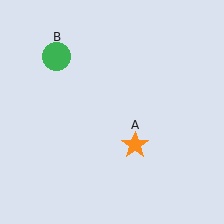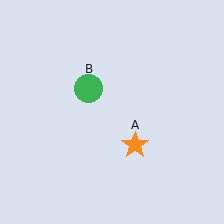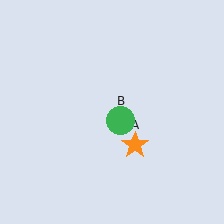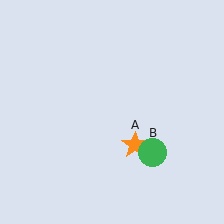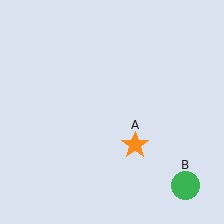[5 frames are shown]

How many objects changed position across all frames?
1 object changed position: green circle (object B).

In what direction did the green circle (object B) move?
The green circle (object B) moved down and to the right.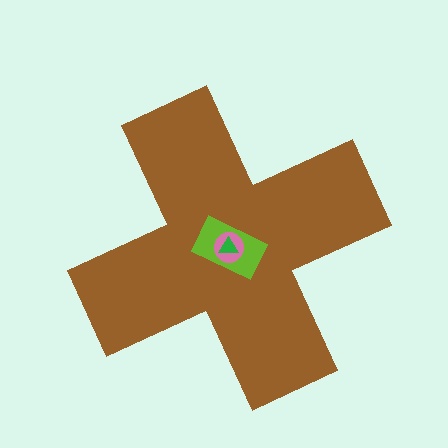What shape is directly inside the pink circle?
The green triangle.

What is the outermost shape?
The brown cross.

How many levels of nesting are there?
4.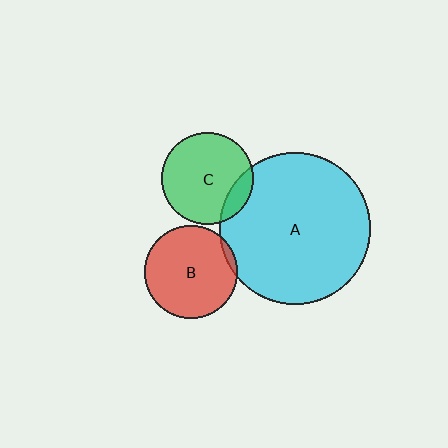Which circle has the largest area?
Circle A (cyan).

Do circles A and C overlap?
Yes.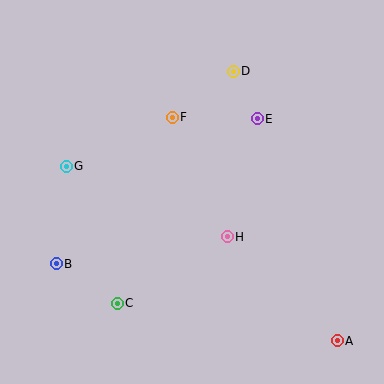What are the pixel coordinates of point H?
Point H is at (227, 237).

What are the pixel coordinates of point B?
Point B is at (56, 264).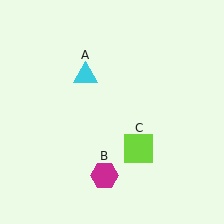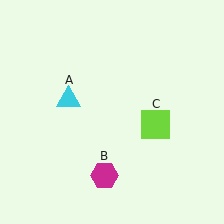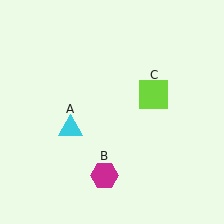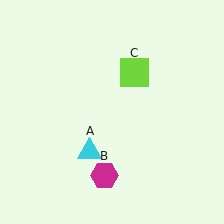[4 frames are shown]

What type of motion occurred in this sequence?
The cyan triangle (object A), lime square (object C) rotated counterclockwise around the center of the scene.